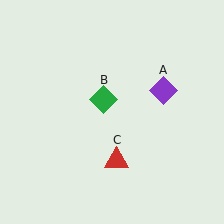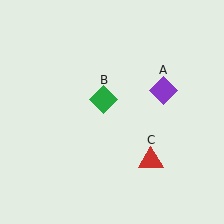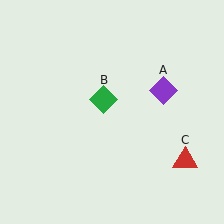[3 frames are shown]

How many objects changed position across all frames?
1 object changed position: red triangle (object C).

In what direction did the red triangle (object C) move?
The red triangle (object C) moved right.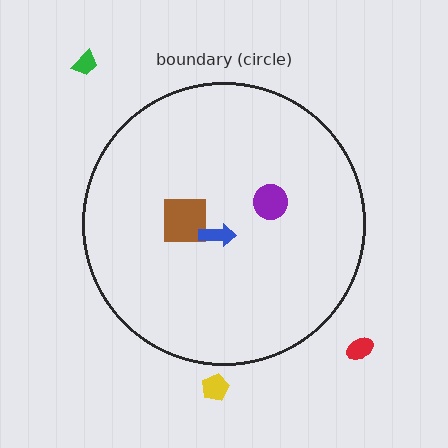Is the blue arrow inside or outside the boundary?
Inside.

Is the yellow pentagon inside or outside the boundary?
Outside.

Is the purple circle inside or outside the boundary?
Inside.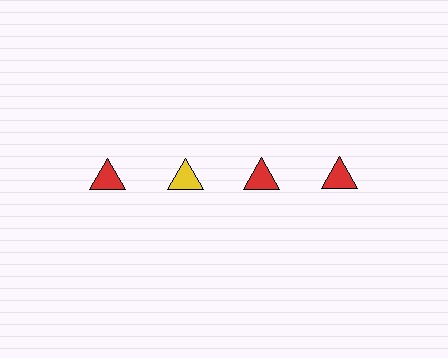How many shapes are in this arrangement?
There are 4 shapes arranged in a grid pattern.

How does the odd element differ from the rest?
It has a different color: yellow instead of red.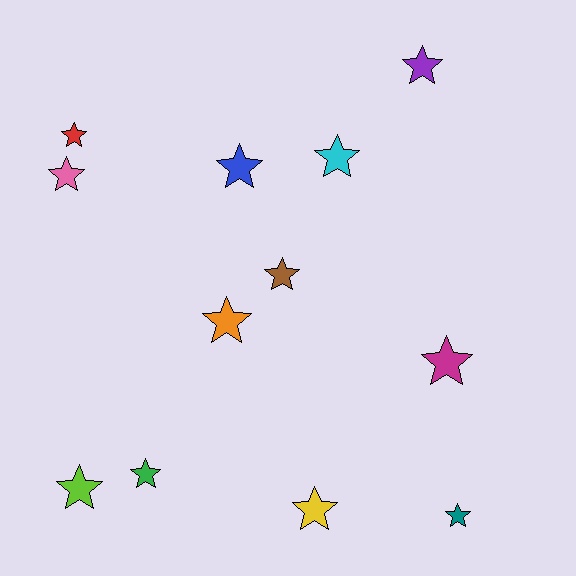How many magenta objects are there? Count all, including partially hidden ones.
There is 1 magenta object.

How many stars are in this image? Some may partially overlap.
There are 12 stars.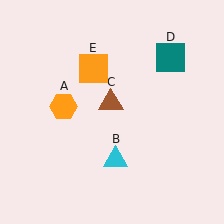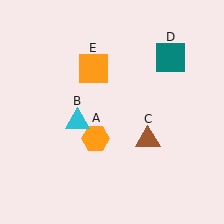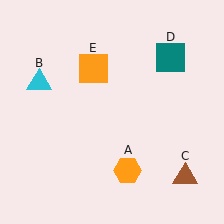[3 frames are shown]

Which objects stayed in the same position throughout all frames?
Teal square (object D) and orange square (object E) remained stationary.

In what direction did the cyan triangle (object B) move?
The cyan triangle (object B) moved up and to the left.